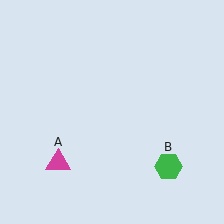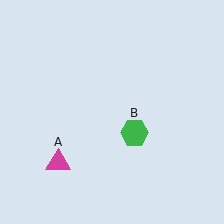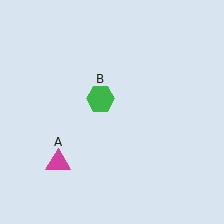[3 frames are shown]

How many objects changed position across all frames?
1 object changed position: green hexagon (object B).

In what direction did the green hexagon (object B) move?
The green hexagon (object B) moved up and to the left.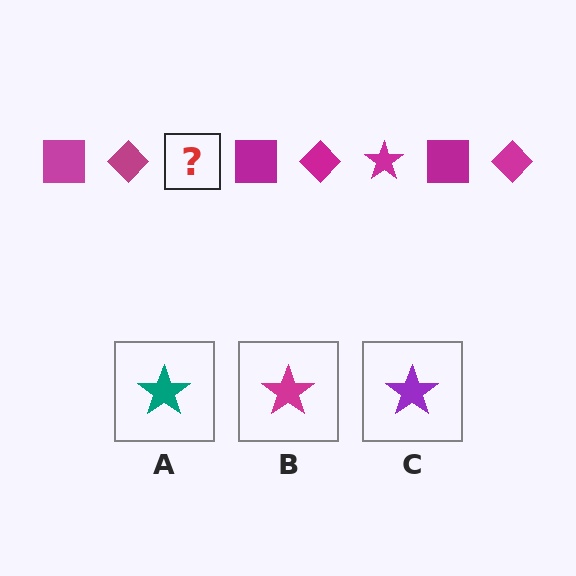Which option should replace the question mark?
Option B.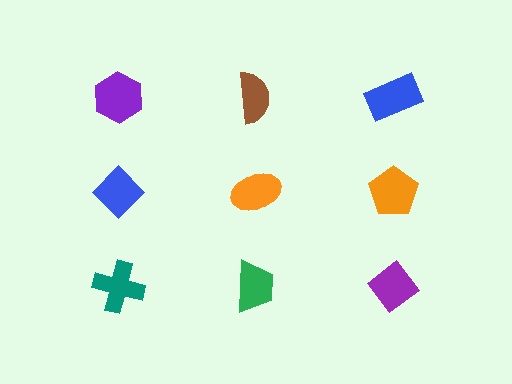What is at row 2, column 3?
An orange pentagon.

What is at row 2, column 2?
An orange ellipse.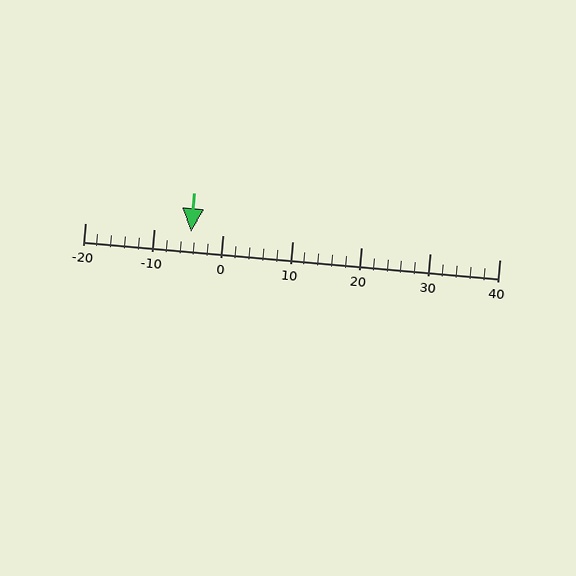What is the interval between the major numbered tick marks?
The major tick marks are spaced 10 units apart.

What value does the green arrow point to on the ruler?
The green arrow points to approximately -5.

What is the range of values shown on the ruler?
The ruler shows values from -20 to 40.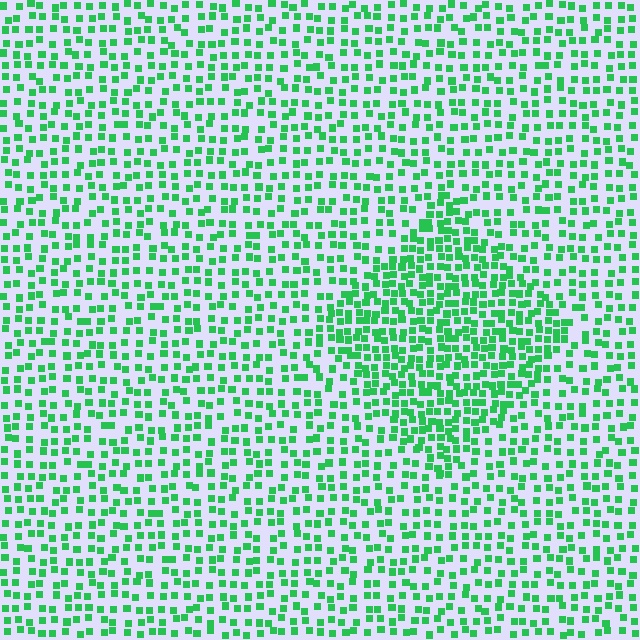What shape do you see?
I see a diamond.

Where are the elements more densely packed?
The elements are more densely packed inside the diamond boundary.